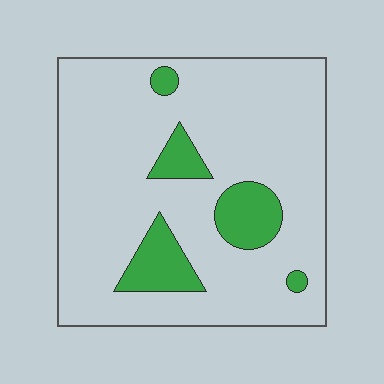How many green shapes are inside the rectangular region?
5.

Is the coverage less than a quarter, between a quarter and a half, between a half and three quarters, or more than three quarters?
Less than a quarter.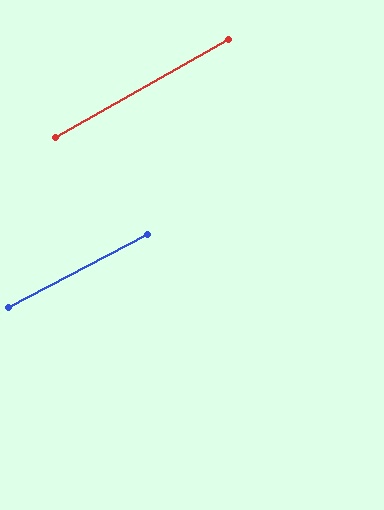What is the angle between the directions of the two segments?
Approximately 2 degrees.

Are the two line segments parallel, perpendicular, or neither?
Parallel — their directions differ by only 1.8°.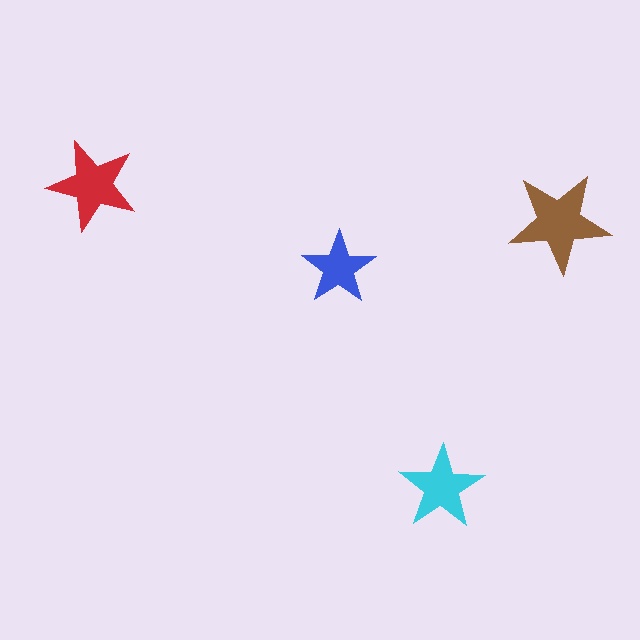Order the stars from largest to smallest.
the brown one, the red one, the cyan one, the blue one.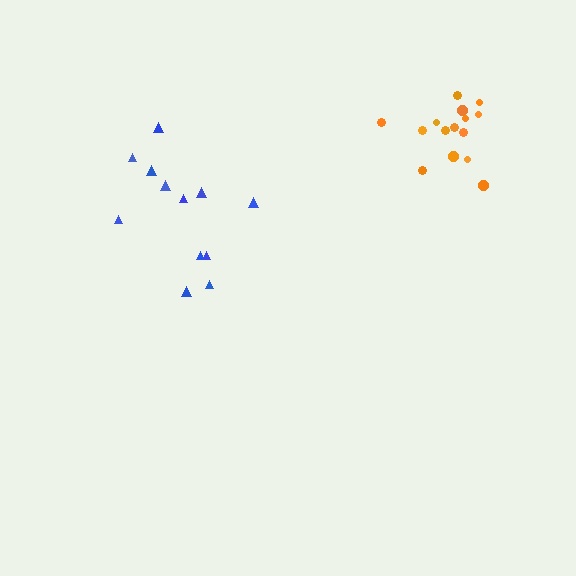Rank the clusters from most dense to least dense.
orange, blue.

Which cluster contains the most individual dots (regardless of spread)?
Orange (15).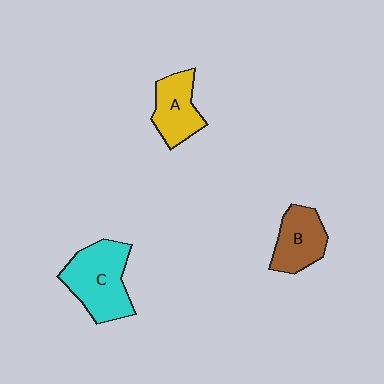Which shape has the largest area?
Shape C (cyan).